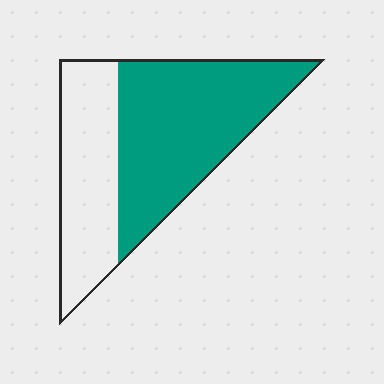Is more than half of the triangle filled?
Yes.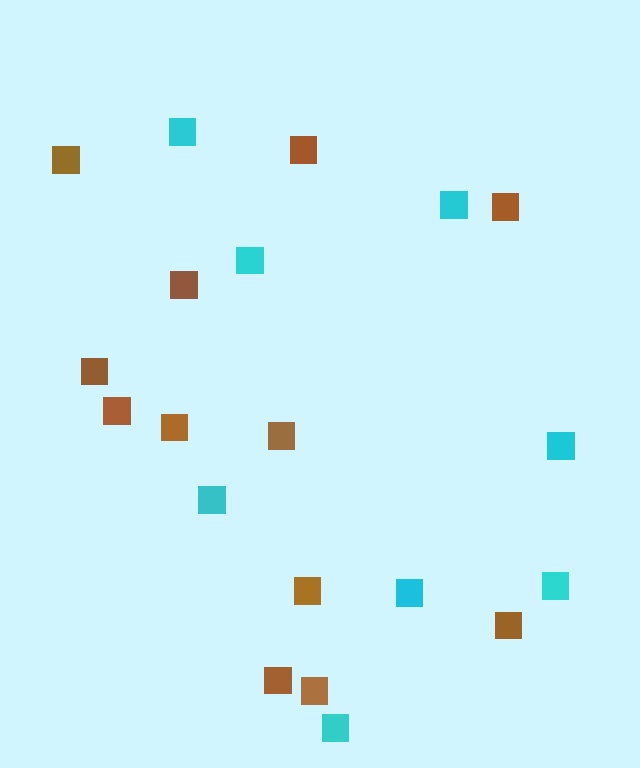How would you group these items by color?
There are 2 groups: one group of brown squares (12) and one group of cyan squares (8).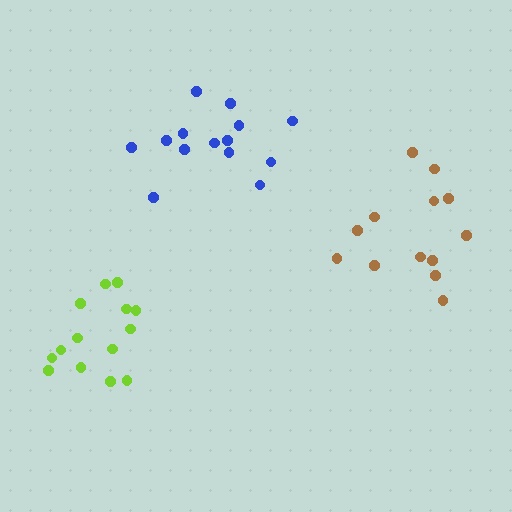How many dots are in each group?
Group 1: 14 dots, Group 2: 13 dots, Group 3: 14 dots (41 total).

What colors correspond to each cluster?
The clusters are colored: lime, brown, blue.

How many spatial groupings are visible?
There are 3 spatial groupings.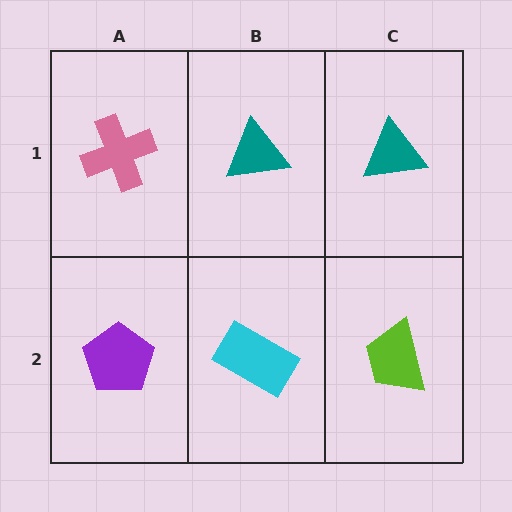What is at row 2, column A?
A purple pentagon.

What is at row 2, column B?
A cyan rectangle.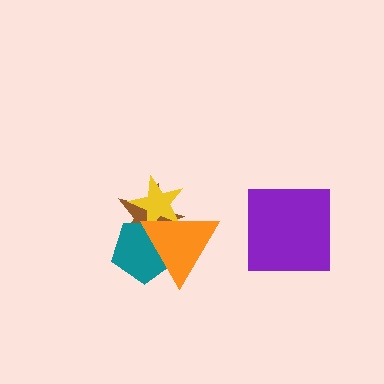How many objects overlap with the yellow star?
3 objects overlap with the yellow star.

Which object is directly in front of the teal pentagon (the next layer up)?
The yellow star is directly in front of the teal pentagon.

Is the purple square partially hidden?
No, no other shape covers it.